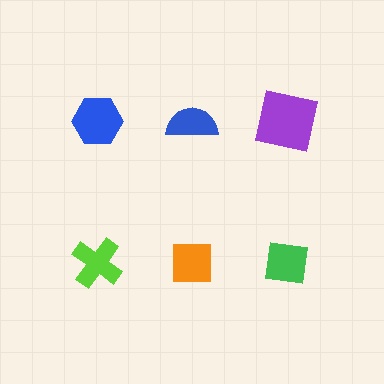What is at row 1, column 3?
A purple square.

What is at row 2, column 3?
A green square.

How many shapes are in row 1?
3 shapes.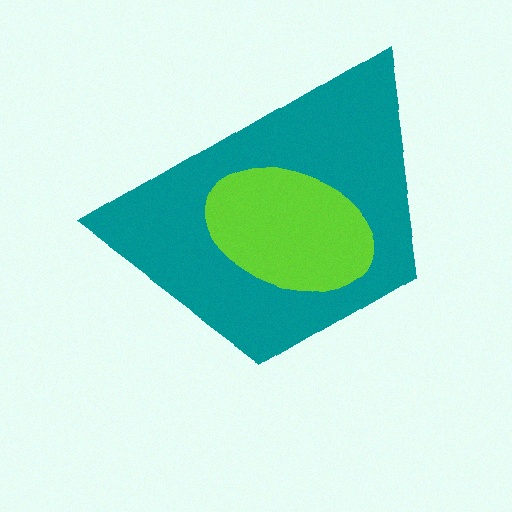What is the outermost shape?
The teal trapezoid.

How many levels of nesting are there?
2.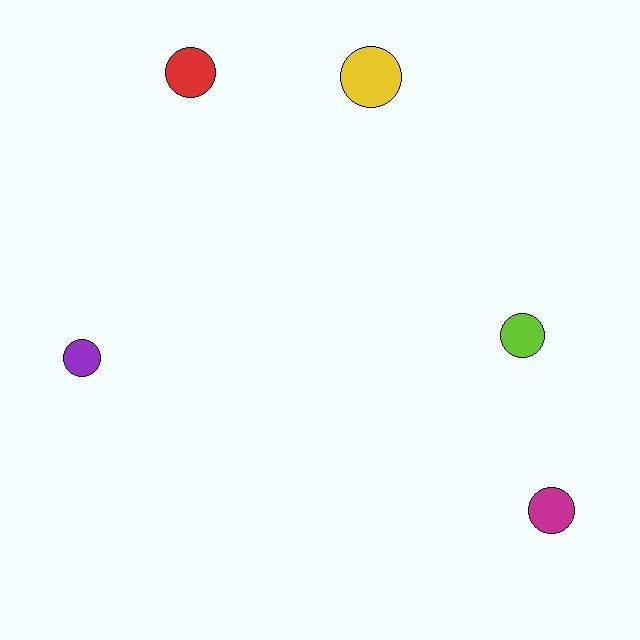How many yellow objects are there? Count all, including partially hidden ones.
There is 1 yellow object.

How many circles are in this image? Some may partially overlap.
There are 5 circles.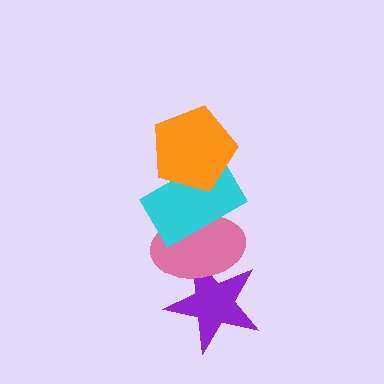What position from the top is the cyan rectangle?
The cyan rectangle is 2nd from the top.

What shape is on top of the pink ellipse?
The cyan rectangle is on top of the pink ellipse.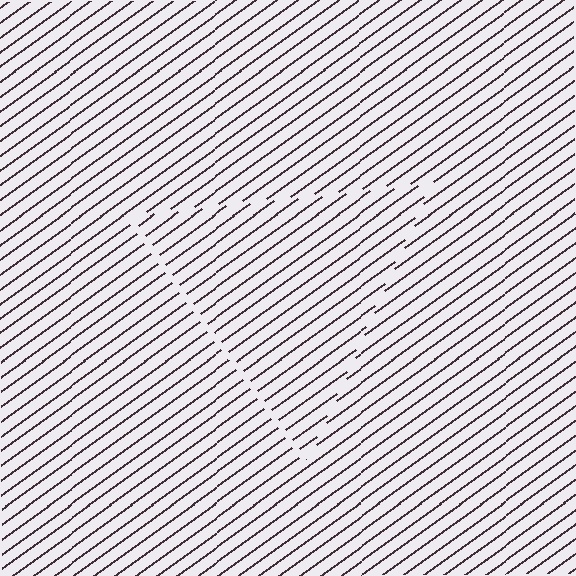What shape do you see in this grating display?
An illusory triangle. The interior of the shape contains the same grating, shifted by half a period — the contour is defined by the phase discontinuity where line-ends from the inner and outer gratings abut.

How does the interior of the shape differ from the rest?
The interior of the shape contains the same grating, shifted by half a period — the contour is defined by the phase discontinuity where line-ends from the inner and outer gratings abut.